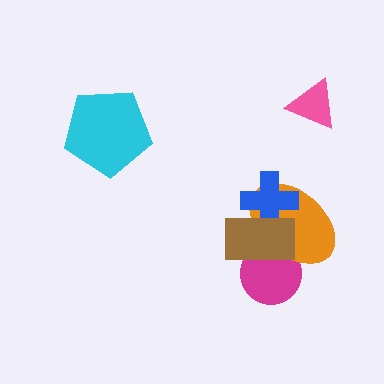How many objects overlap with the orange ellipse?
3 objects overlap with the orange ellipse.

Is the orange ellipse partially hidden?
Yes, it is partially covered by another shape.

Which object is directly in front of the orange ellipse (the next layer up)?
The blue cross is directly in front of the orange ellipse.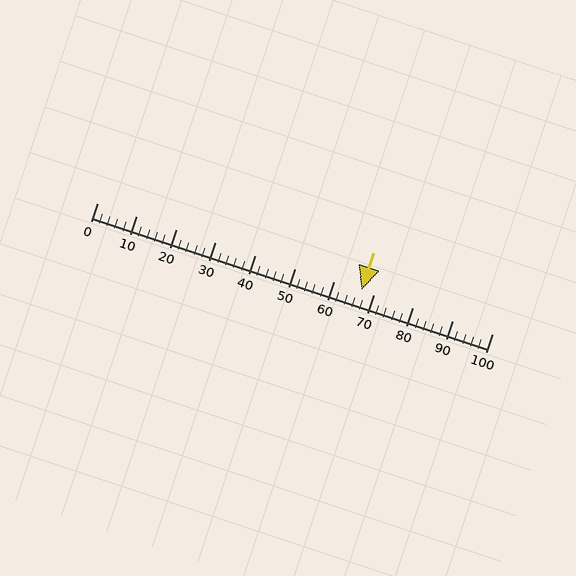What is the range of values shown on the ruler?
The ruler shows values from 0 to 100.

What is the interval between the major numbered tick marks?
The major tick marks are spaced 10 units apart.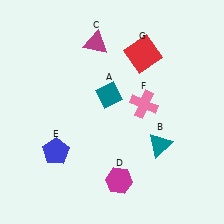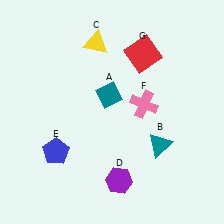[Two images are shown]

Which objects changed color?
C changed from magenta to yellow. D changed from magenta to purple.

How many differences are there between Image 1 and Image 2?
There are 2 differences between the two images.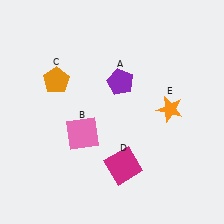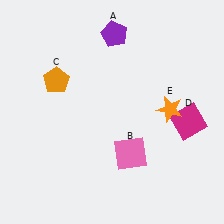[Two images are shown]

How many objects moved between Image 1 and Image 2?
3 objects moved between the two images.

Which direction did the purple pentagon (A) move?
The purple pentagon (A) moved up.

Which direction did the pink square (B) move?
The pink square (B) moved right.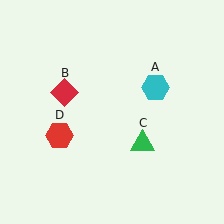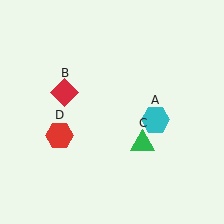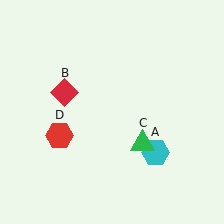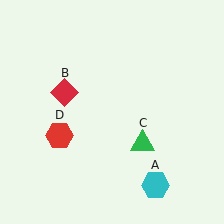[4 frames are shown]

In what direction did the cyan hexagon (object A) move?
The cyan hexagon (object A) moved down.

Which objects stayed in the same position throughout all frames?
Red diamond (object B) and green triangle (object C) and red hexagon (object D) remained stationary.